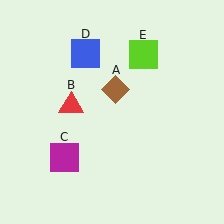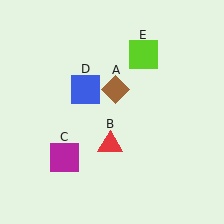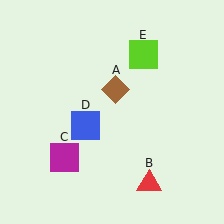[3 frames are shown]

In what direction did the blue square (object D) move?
The blue square (object D) moved down.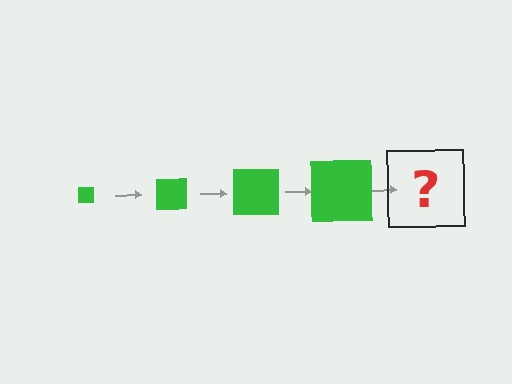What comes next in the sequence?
The next element should be a green square, larger than the previous one.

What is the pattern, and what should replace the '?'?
The pattern is that the square gets progressively larger each step. The '?' should be a green square, larger than the previous one.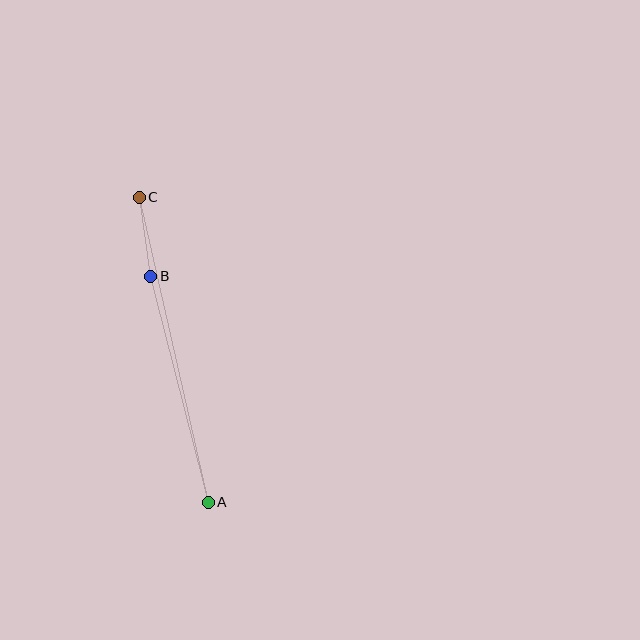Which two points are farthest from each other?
Points A and C are farthest from each other.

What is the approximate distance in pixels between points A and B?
The distance between A and B is approximately 233 pixels.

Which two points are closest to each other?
Points B and C are closest to each other.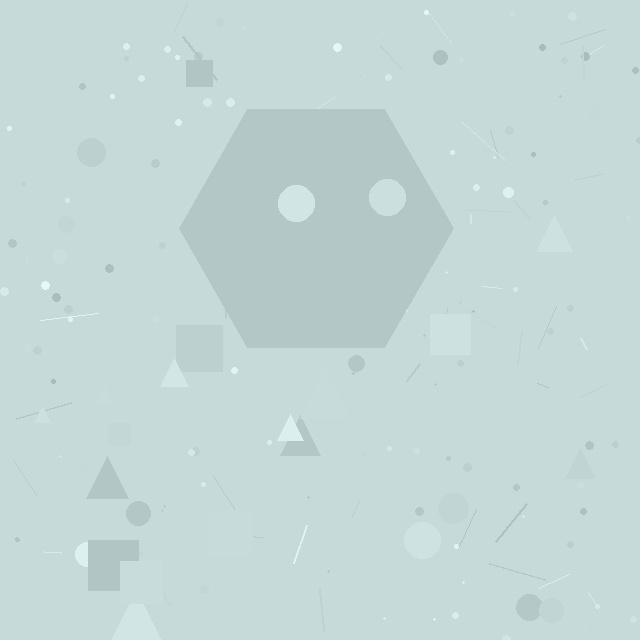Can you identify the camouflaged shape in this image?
The camouflaged shape is a hexagon.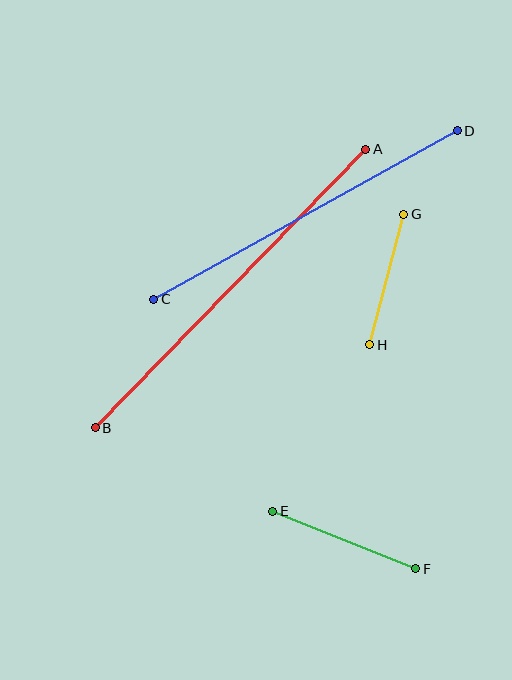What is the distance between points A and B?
The distance is approximately 388 pixels.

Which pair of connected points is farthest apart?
Points A and B are farthest apart.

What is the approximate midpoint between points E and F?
The midpoint is at approximately (344, 540) pixels.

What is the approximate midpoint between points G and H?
The midpoint is at approximately (387, 279) pixels.